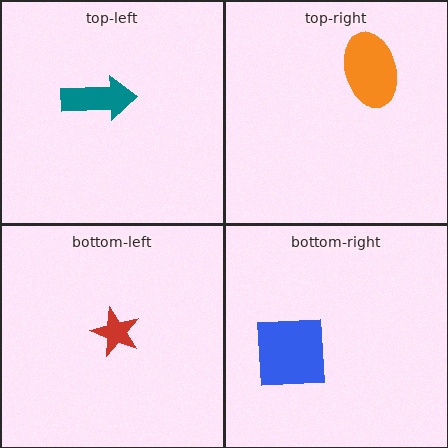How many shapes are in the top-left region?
1.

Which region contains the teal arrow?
The top-left region.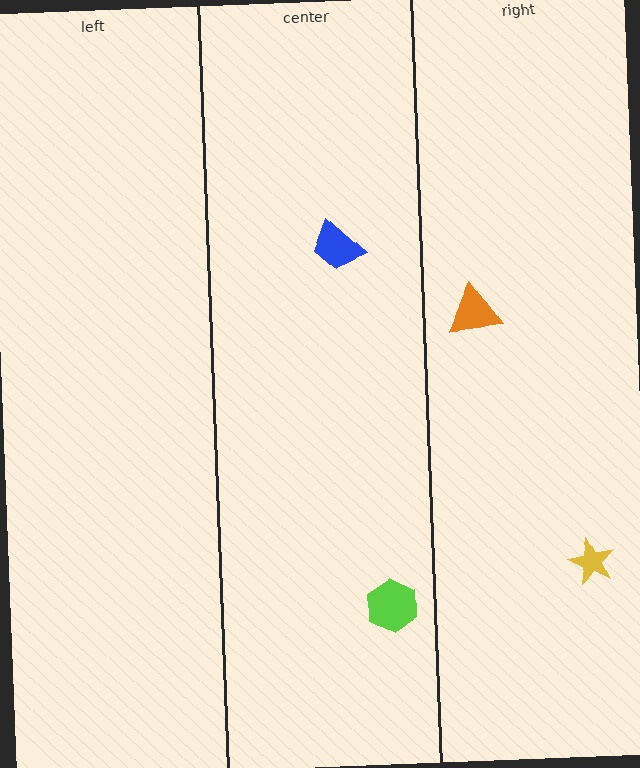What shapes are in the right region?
The orange triangle, the yellow star.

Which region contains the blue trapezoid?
The center region.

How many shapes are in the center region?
2.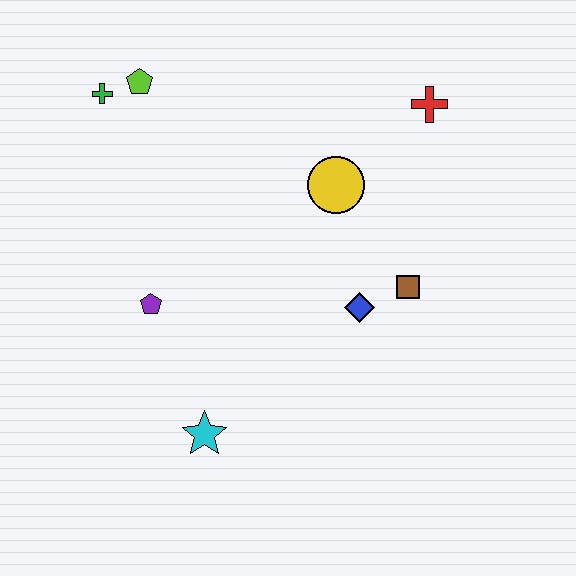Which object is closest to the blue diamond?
The brown square is closest to the blue diamond.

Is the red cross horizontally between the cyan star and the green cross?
No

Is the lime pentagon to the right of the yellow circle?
No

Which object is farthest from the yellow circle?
The cyan star is farthest from the yellow circle.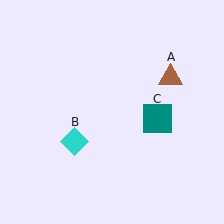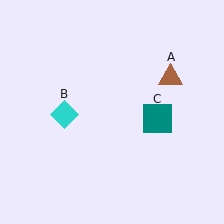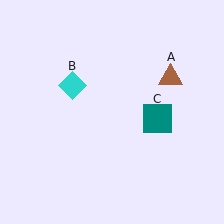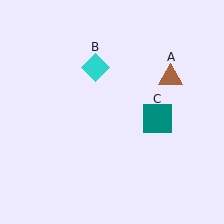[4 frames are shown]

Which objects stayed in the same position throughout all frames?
Brown triangle (object A) and teal square (object C) remained stationary.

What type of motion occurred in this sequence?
The cyan diamond (object B) rotated clockwise around the center of the scene.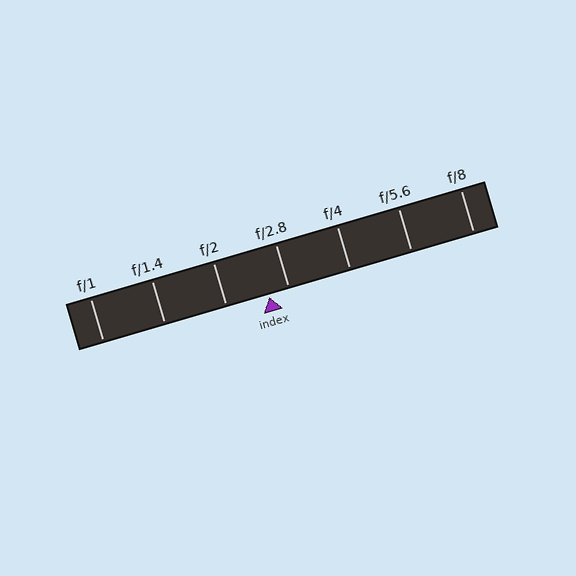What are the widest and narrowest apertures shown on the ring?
The widest aperture shown is f/1 and the narrowest is f/8.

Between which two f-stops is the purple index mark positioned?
The index mark is between f/2 and f/2.8.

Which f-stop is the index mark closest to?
The index mark is closest to f/2.8.